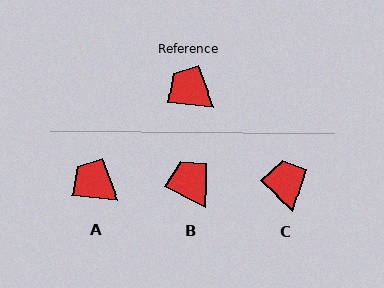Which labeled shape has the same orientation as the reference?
A.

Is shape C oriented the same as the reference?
No, it is off by about 38 degrees.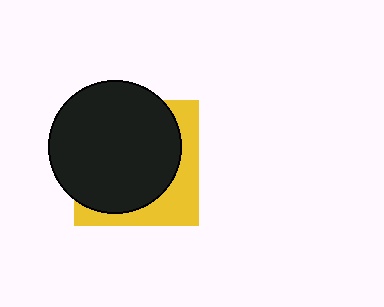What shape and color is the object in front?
The object in front is a black circle.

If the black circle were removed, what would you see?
You would see the complete yellow square.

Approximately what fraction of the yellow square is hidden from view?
Roughly 69% of the yellow square is hidden behind the black circle.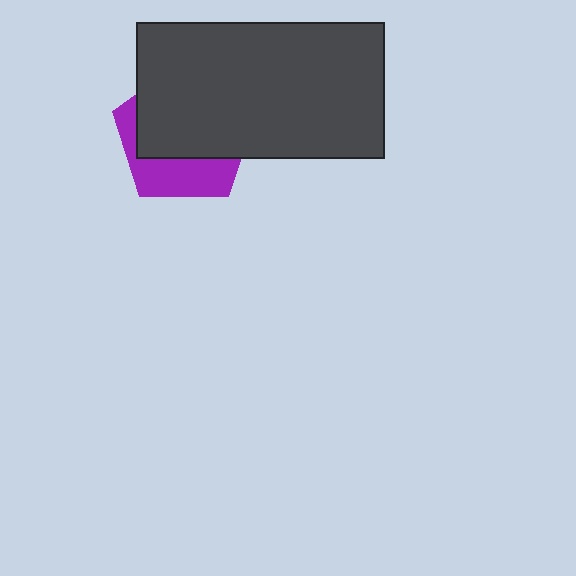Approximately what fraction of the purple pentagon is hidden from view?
Roughly 65% of the purple pentagon is hidden behind the dark gray rectangle.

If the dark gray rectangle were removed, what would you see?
You would see the complete purple pentagon.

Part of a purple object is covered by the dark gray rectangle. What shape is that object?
It is a pentagon.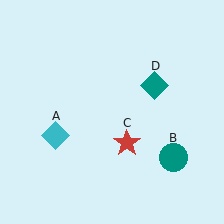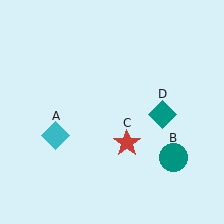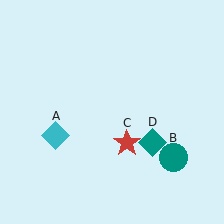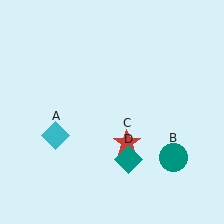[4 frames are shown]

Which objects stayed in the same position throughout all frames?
Cyan diamond (object A) and teal circle (object B) and red star (object C) remained stationary.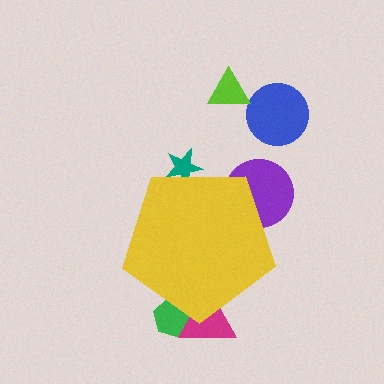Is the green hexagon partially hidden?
Yes, the green hexagon is partially hidden behind the yellow pentagon.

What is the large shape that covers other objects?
A yellow pentagon.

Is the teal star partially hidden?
Yes, the teal star is partially hidden behind the yellow pentagon.